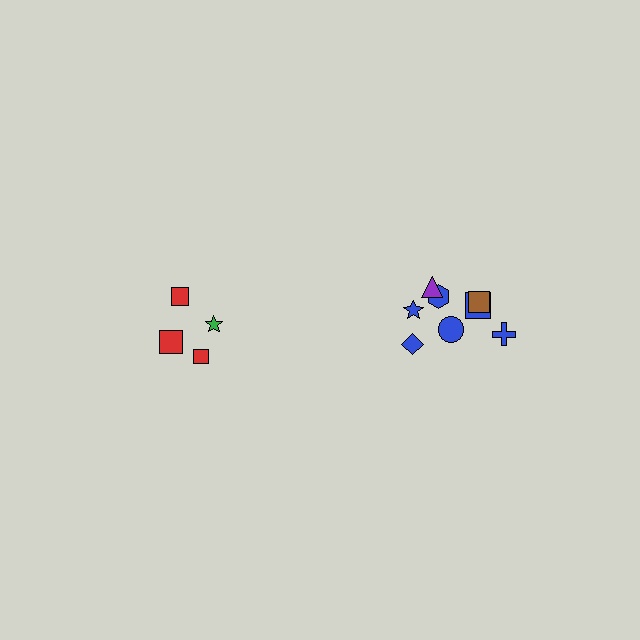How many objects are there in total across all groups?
There are 12 objects.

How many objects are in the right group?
There are 8 objects.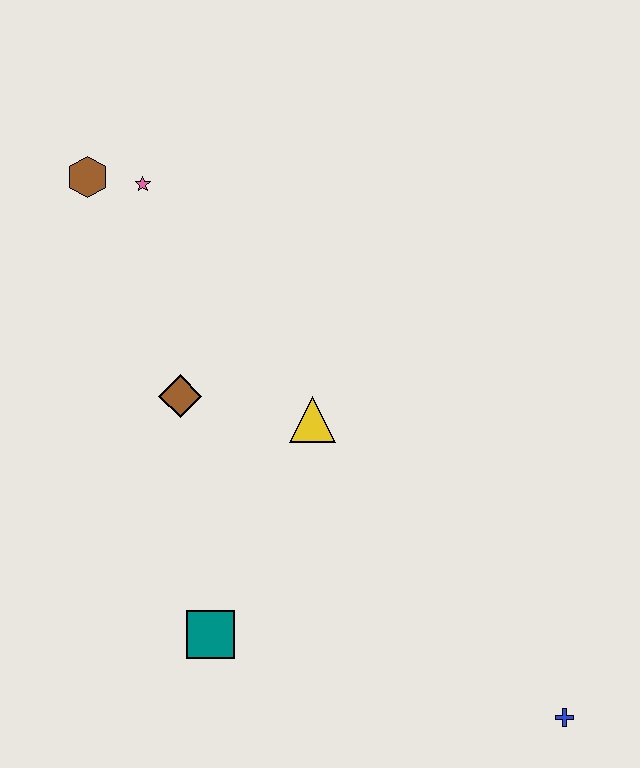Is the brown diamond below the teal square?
No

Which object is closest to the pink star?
The brown hexagon is closest to the pink star.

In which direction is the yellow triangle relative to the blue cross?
The yellow triangle is above the blue cross.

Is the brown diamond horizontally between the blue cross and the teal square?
No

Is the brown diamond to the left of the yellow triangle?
Yes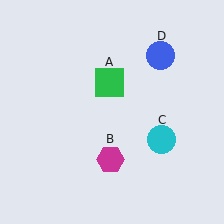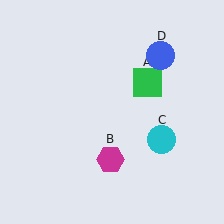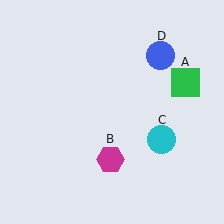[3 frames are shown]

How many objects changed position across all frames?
1 object changed position: green square (object A).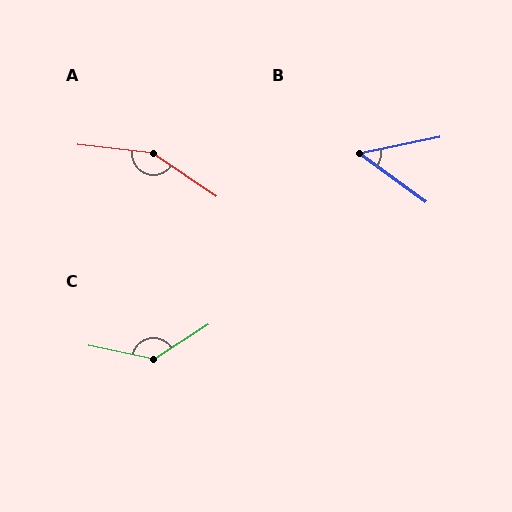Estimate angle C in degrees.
Approximately 136 degrees.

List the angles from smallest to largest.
B (48°), C (136°), A (152°).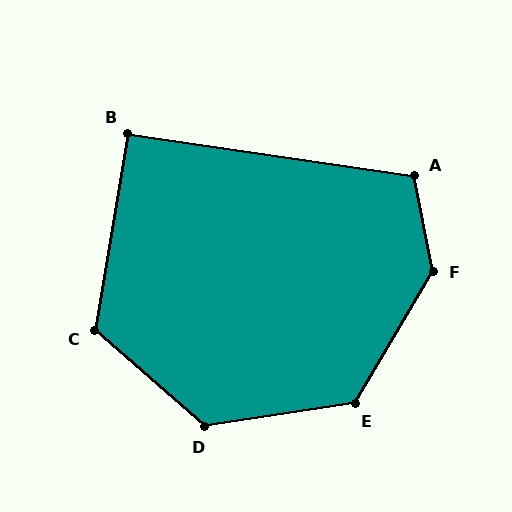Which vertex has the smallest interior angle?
B, at approximately 91 degrees.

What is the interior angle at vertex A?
Approximately 109 degrees (obtuse).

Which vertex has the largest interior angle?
F, at approximately 138 degrees.